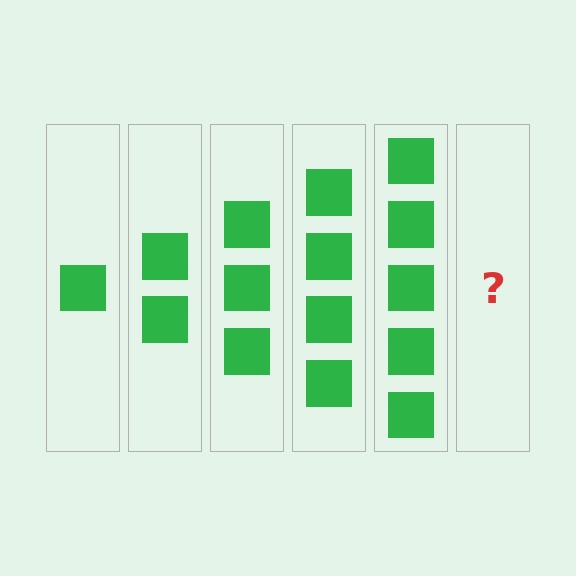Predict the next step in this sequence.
The next step is 6 squares.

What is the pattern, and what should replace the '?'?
The pattern is that each step adds one more square. The '?' should be 6 squares.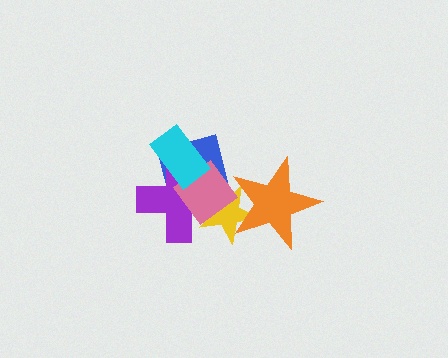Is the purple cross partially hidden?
Yes, it is partially covered by another shape.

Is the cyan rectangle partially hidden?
No, no other shape covers it.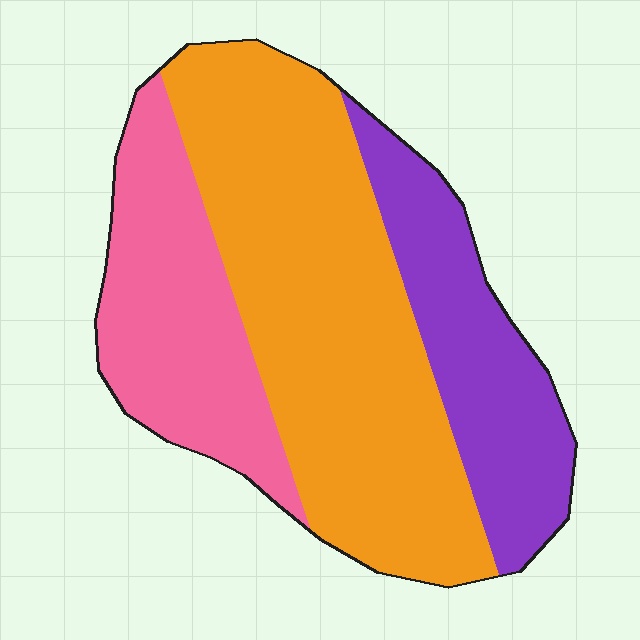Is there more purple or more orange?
Orange.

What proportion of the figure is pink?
Pink covers about 25% of the figure.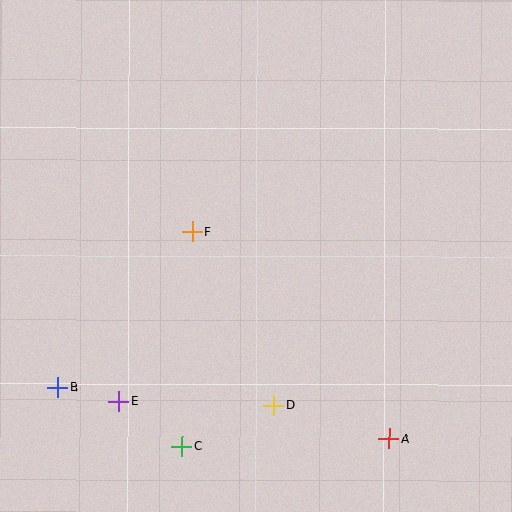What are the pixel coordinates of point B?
Point B is at (58, 388).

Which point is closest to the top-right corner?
Point F is closest to the top-right corner.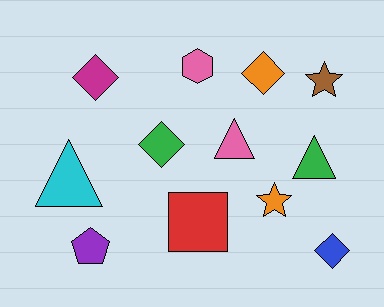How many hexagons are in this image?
There is 1 hexagon.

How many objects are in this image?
There are 12 objects.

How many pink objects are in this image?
There are 2 pink objects.